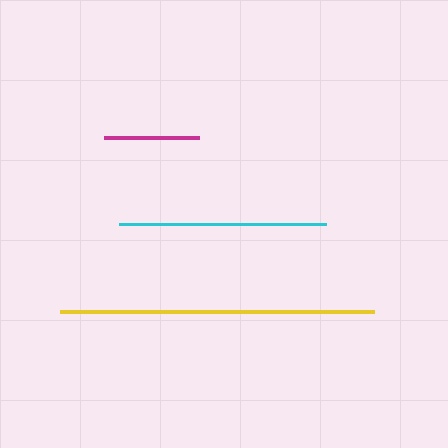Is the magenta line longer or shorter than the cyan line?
The cyan line is longer than the magenta line.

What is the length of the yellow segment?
The yellow segment is approximately 314 pixels long.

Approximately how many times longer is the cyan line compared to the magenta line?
The cyan line is approximately 2.2 times the length of the magenta line.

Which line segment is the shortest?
The magenta line is the shortest at approximately 95 pixels.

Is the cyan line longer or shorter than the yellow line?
The yellow line is longer than the cyan line.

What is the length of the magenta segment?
The magenta segment is approximately 95 pixels long.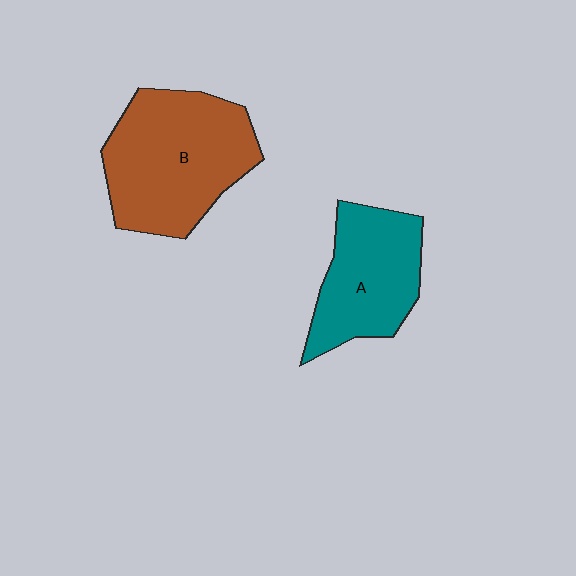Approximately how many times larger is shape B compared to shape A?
Approximately 1.4 times.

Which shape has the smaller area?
Shape A (teal).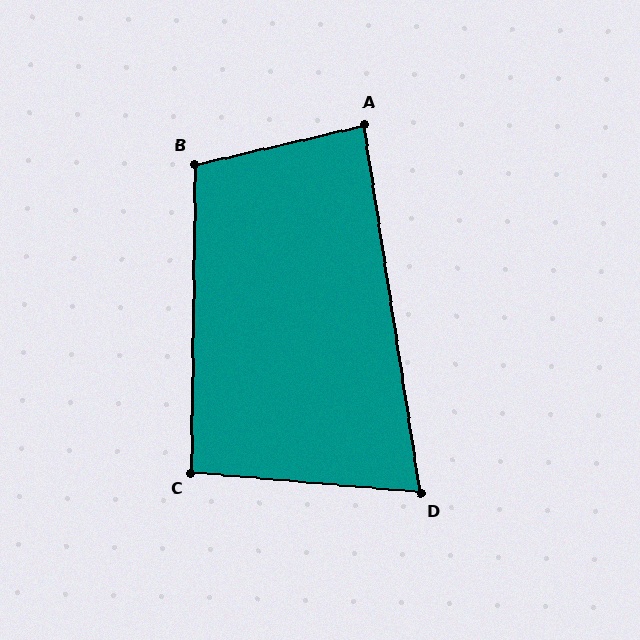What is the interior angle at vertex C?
Approximately 94 degrees (approximately right).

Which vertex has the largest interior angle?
B, at approximately 104 degrees.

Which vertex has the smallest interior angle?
D, at approximately 76 degrees.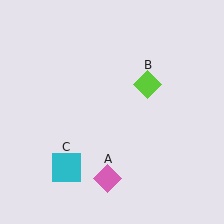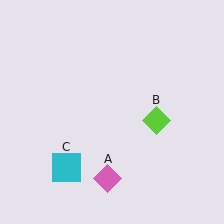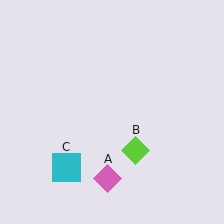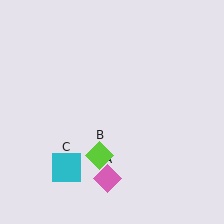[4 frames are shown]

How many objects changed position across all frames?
1 object changed position: lime diamond (object B).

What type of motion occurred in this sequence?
The lime diamond (object B) rotated clockwise around the center of the scene.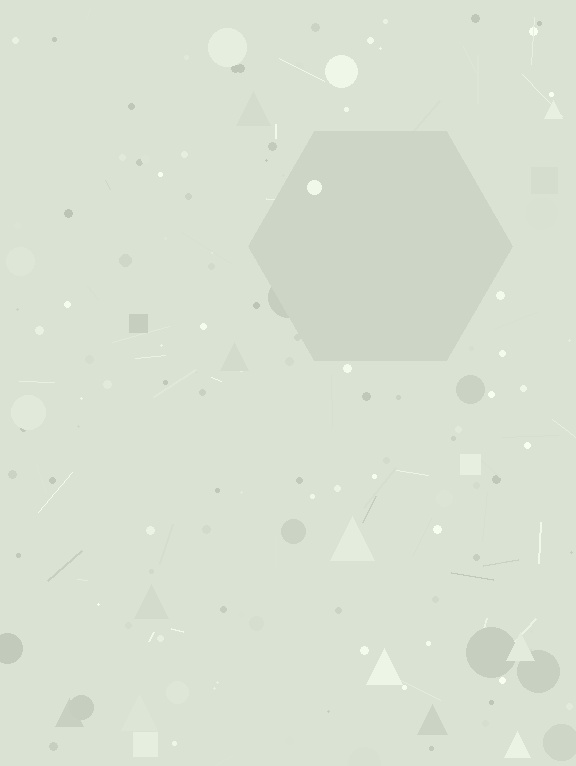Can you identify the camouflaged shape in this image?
The camouflaged shape is a hexagon.